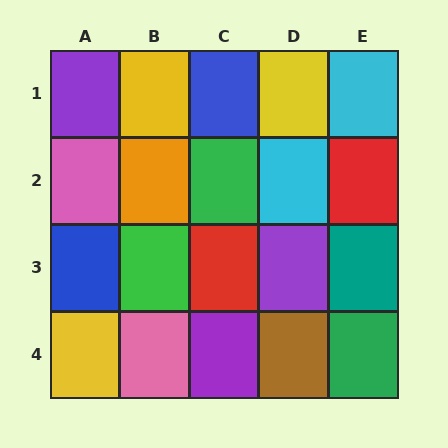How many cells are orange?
1 cell is orange.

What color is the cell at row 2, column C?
Green.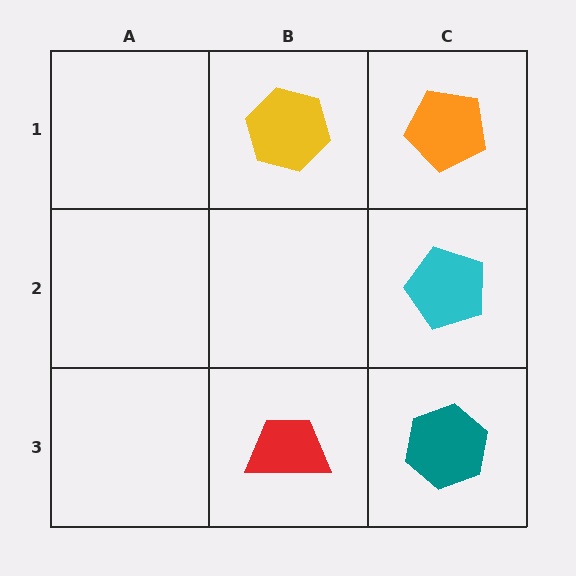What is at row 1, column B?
A yellow hexagon.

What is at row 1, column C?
An orange pentagon.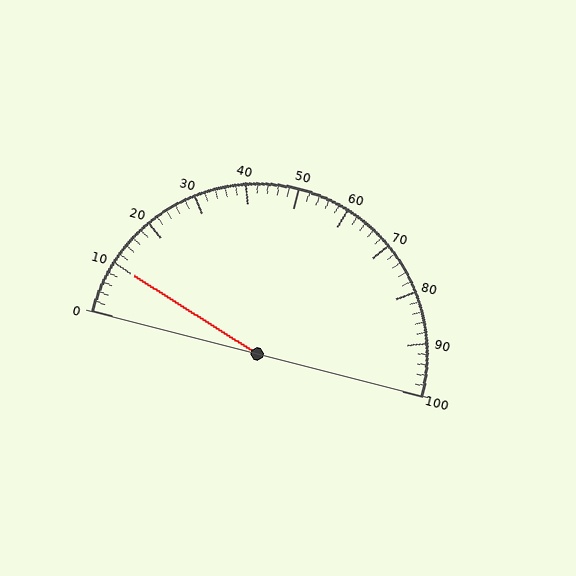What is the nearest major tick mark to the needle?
The nearest major tick mark is 10.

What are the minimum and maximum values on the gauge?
The gauge ranges from 0 to 100.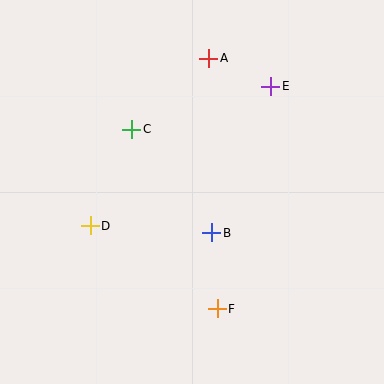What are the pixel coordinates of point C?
Point C is at (132, 129).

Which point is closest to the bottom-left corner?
Point D is closest to the bottom-left corner.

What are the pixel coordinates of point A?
Point A is at (209, 58).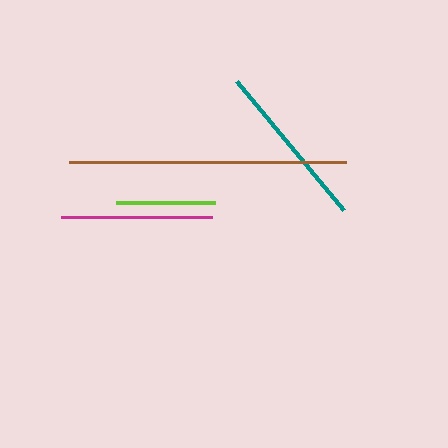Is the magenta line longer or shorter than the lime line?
The magenta line is longer than the lime line.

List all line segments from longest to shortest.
From longest to shortest: brown, teal, magenta, lime.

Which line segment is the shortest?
The lime line is the shortest at approximately 99 pixels.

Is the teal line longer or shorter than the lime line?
The teal line is longer than the lime line.